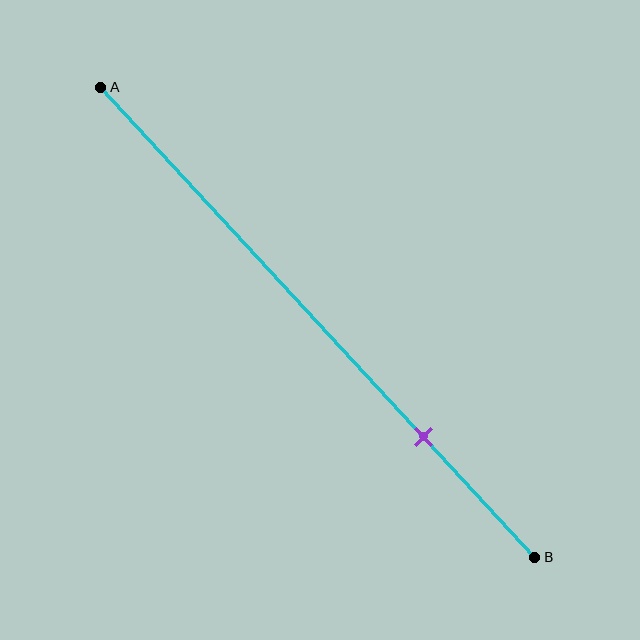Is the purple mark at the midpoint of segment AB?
No, the mark is at about 75% from A, not at the 50% midpoint.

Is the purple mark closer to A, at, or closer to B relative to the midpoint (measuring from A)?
The purple mark is closer to point B than the midpoint of segment AB.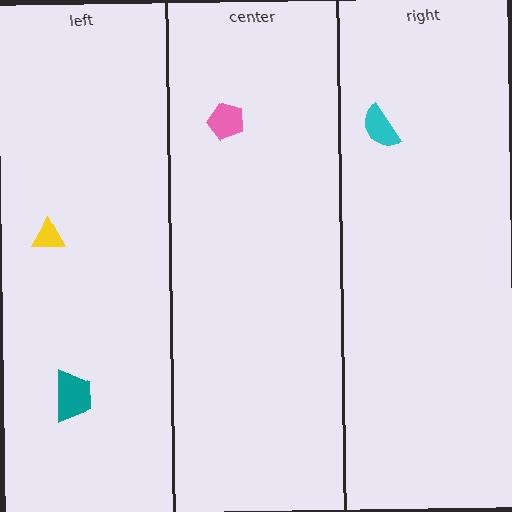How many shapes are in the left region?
2.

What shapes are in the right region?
The cyan semicircle.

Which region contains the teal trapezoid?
The left region.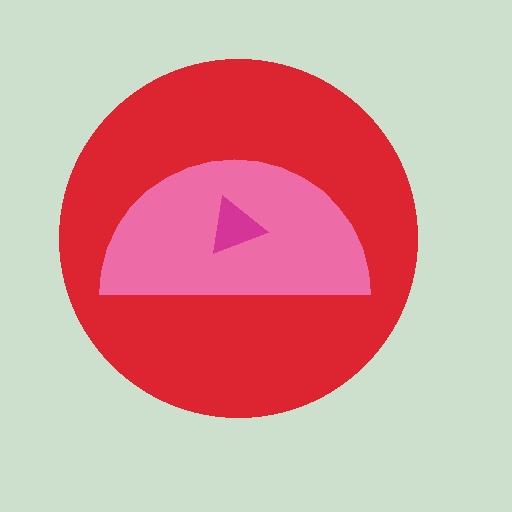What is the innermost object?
The magenta triangle.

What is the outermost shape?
The red circle.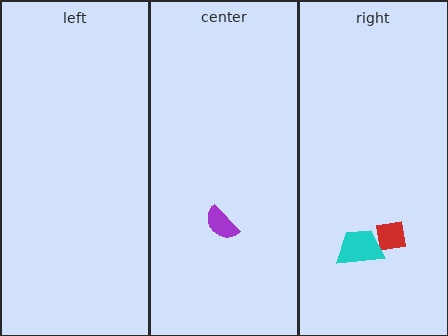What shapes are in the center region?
The purple semicircle.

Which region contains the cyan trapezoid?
The right region.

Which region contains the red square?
The right region.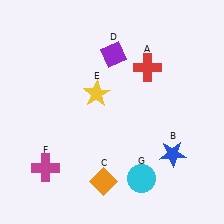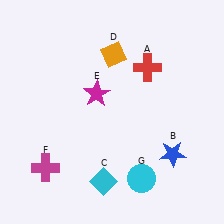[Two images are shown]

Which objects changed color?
C changed from orange to cyan. D changed from purple to orange. E changed from yellow to magenta.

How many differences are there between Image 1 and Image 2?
There are 3 differences between the two images.